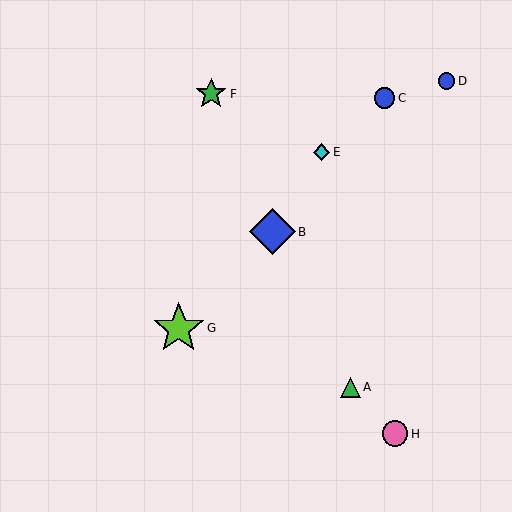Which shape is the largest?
The lime star (labeled G) is the largest.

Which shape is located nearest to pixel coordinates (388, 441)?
The pink circle (labeled H) at (395, 434) is nearest to that location.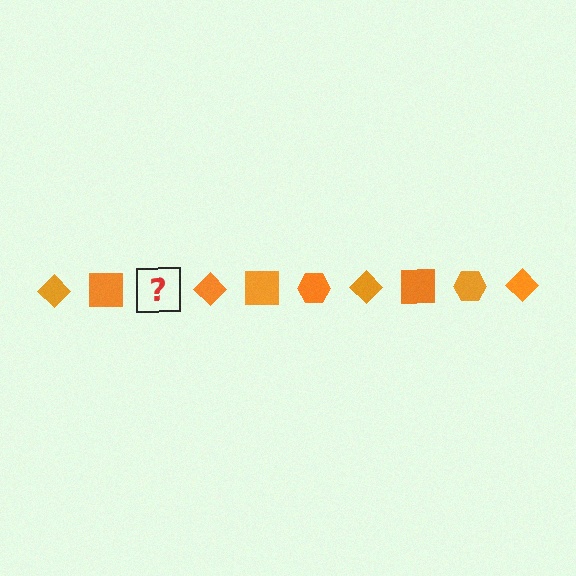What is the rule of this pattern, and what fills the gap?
The rule is that the pattern cycles through diamond, square, hexagon shapes in orange. The gap should be filled with an orange hexagon.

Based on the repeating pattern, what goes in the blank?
The blank should be an orange hexagon.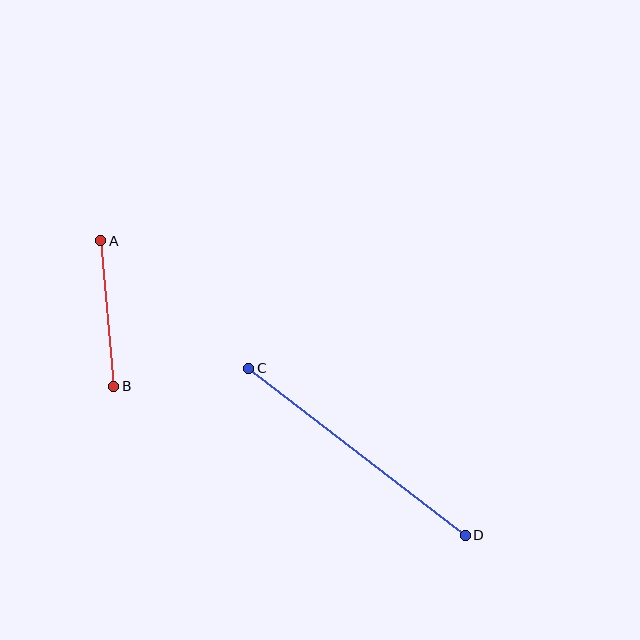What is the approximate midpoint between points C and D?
The midpoint is at approximately (357, 452) pixels.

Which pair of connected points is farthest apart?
Points C and D are farthest apart.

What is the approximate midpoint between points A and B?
The midpoint is at approximately (107, 313) pixels.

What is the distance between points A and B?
The distance is approximately 146 pixels.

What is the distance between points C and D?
The distance is approximately 273 pixels.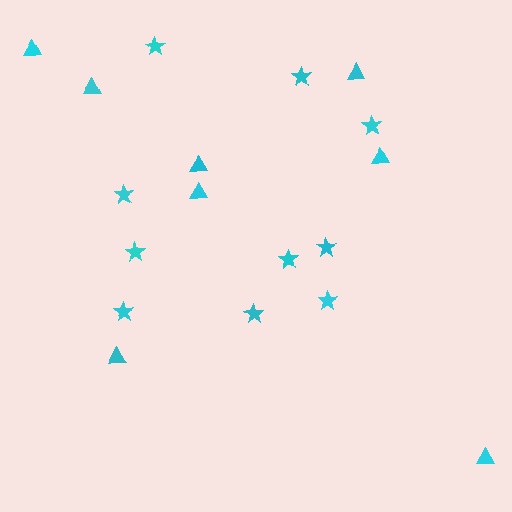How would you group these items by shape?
There are 2 groups: one group of triangles (8) and one group of stars (10).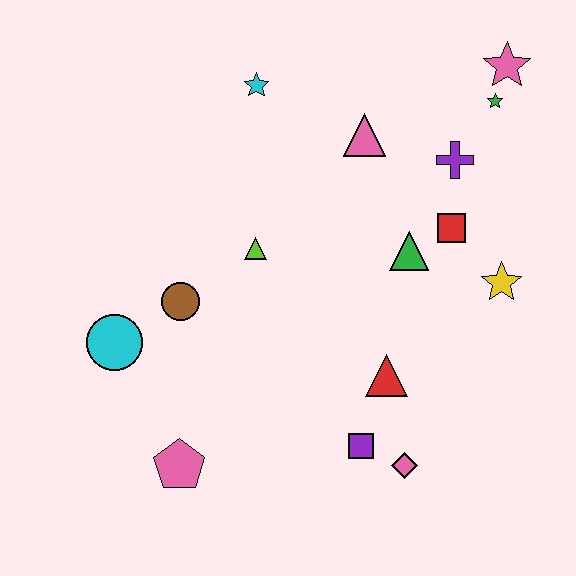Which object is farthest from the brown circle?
The pink star is farthest from the brown circle.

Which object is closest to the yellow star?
The red square is closest to the yellow star.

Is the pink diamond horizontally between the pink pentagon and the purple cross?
Yes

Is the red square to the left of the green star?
Yes